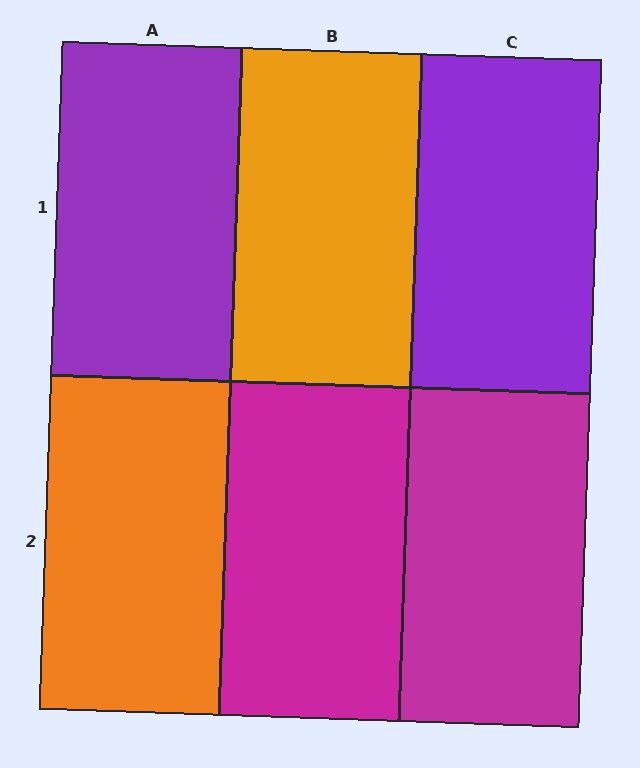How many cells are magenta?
2 cells are magenta.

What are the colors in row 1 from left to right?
Purple, orange, purple.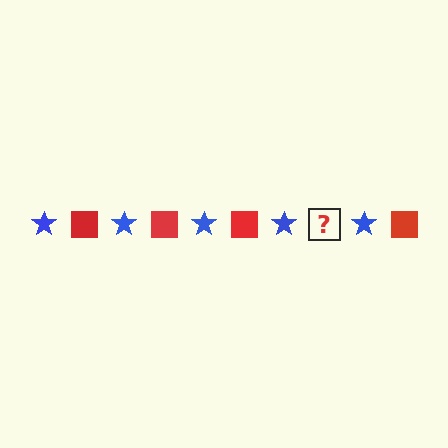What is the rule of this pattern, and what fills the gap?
The rule is that the pattern alternates between blue star and red square. The gap should be filled with a red square.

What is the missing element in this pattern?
The missing element is a red square.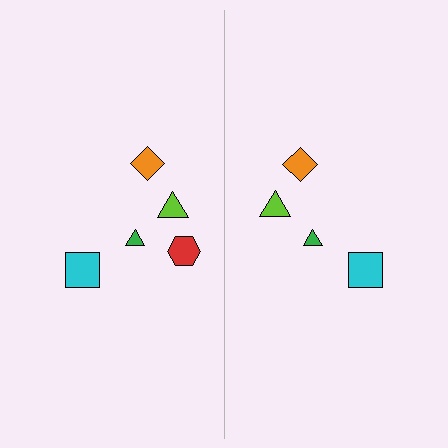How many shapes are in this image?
There are 9 shapes in this image.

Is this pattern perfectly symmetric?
No, the pattern is not perfectly symmetric. A red hexagon is missing from the right side.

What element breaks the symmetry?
A red hexagon is missing from the right side.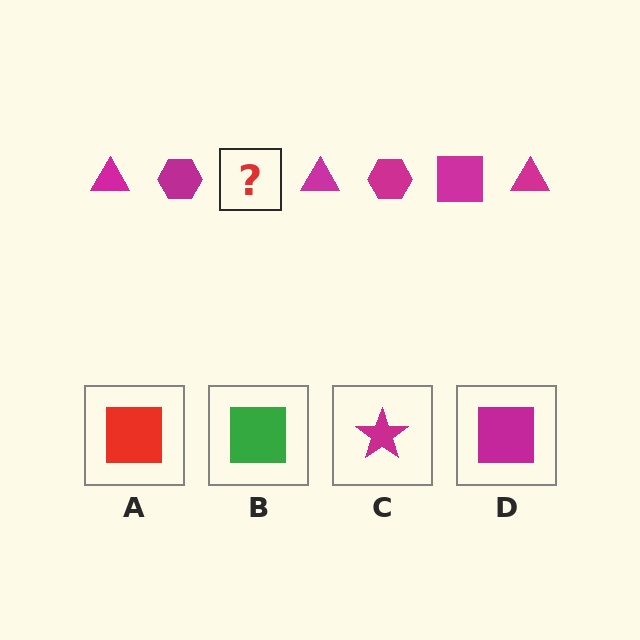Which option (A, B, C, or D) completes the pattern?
D.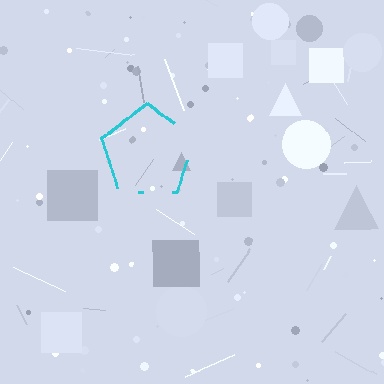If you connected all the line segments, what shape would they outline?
They would outline a pentagon.